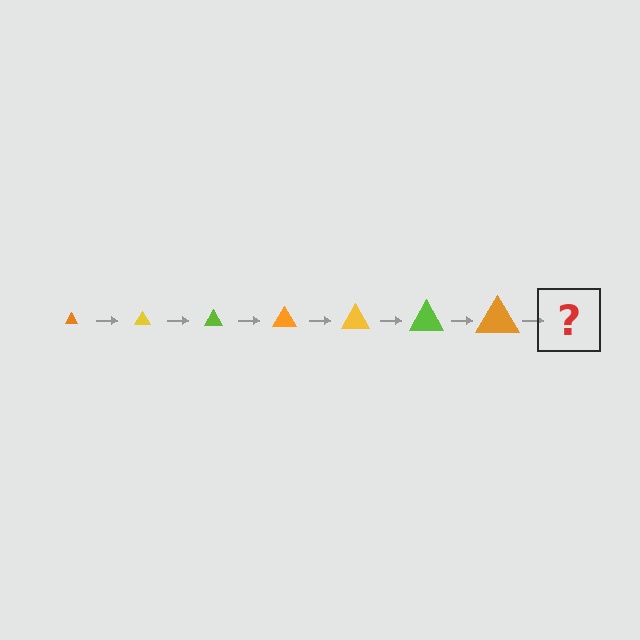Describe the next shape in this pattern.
It should be a yellow triangle, larger than the previous one.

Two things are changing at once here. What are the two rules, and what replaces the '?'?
The two rules are that the triangle grows larger each step and the color cycles through orange, yellow, and lime. The '?' should be a yellow triangle, larger than the previous one.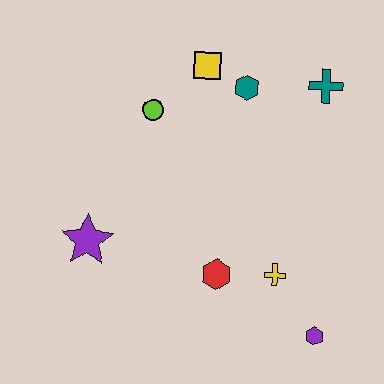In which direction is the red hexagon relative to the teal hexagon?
The red hexagon is below the teal hexagon.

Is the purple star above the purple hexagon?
Yes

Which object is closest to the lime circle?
The yellow square is closest to the lime circle.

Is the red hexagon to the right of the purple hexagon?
No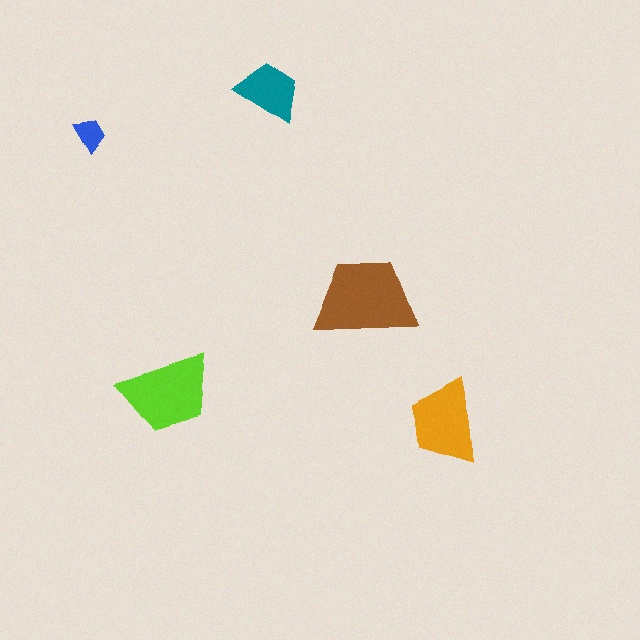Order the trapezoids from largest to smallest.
the brown one, the lime one, the orange one, the teal one, the blue one.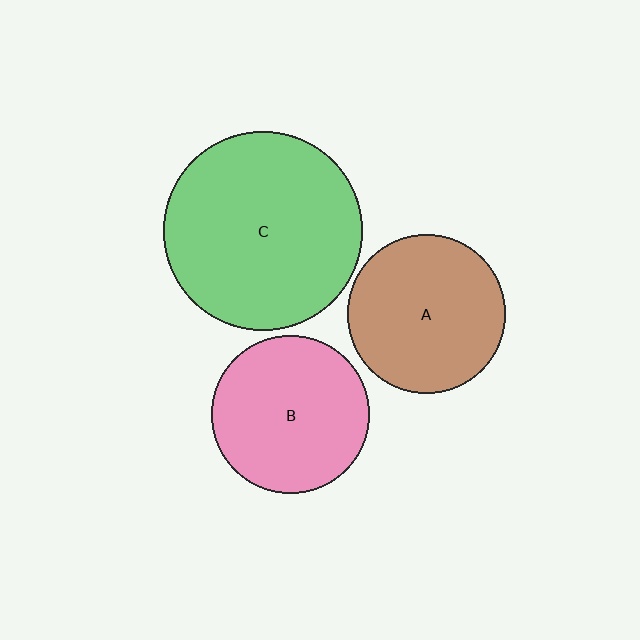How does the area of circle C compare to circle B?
Approximately 1.6 times.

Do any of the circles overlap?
No, none of the circles overlap.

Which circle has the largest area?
Circle C (green).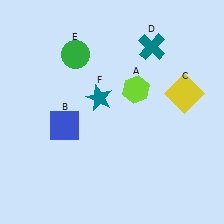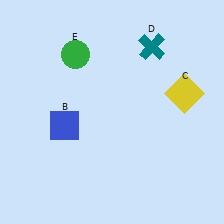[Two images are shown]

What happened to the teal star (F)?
The teal star (F) was removed in Image 2. It was in the top-left area of Image 1.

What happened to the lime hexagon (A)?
The lime hexagon (A) was removed in Image 2. It was in the top-right area of Image 1.